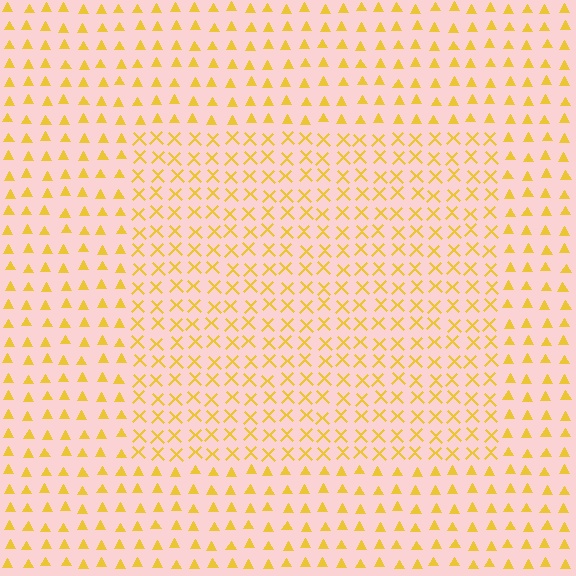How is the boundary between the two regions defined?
The boundary is defined by a change in element shape: X marks inside vs. triangles outside. All elements share the same color and spacing.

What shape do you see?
I see a rectangle.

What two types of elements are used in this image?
The image uses X marks inside the rectangle region and triangles outside it.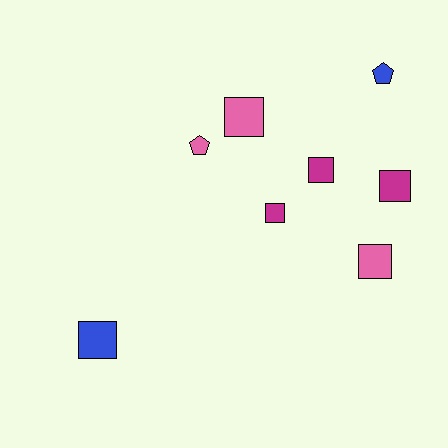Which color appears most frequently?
Pink, with 3 objects.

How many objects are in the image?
There are 8 objects.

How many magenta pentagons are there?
There are no magenta pentagons.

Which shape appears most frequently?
Square, with 6 objects.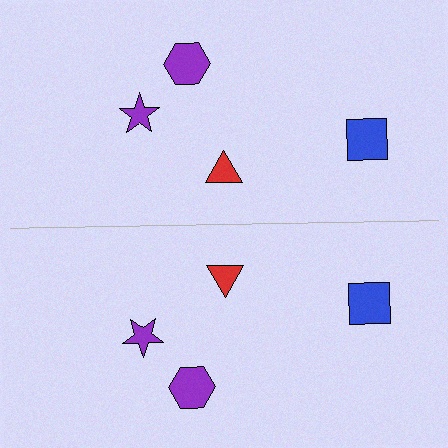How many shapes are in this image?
There are 8 shapes in this image.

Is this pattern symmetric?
Yes, this pattern has bilateral (reflection) symmetry.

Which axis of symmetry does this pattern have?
The pattern has a horizontal axis of symmetry running through the center of the image.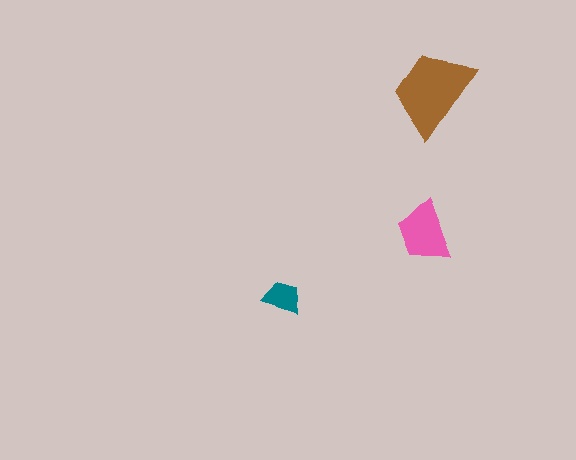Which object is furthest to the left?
The teal trapezoid is leftmost.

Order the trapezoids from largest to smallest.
the brown one, the pink one, the teal one.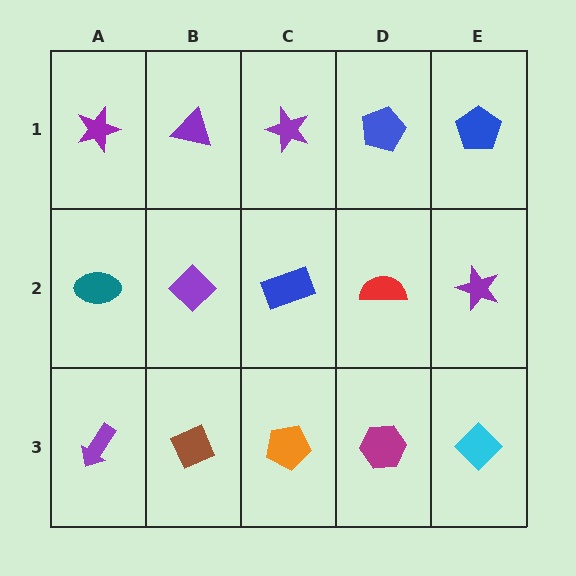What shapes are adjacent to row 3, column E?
A purple star (row 2, column E), a magenta hexagon (row 3, column D).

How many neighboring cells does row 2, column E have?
3.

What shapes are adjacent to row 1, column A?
A teal ellipse (row 2, column A), a purple triangle (row 1, column B).